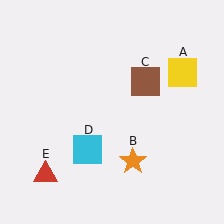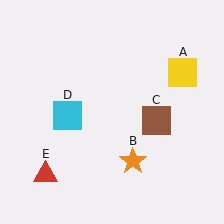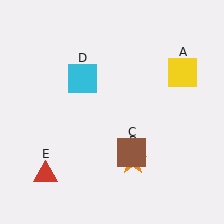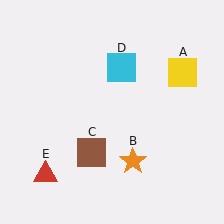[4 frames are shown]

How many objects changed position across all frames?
2 objects changed position: brown square (object C), cyan square (object D).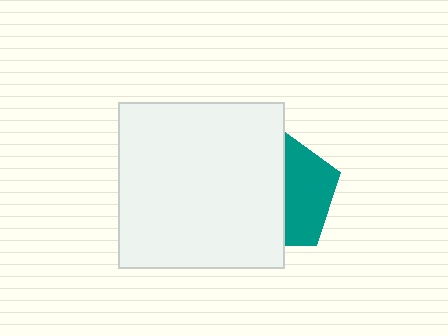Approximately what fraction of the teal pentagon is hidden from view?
Roughly 58% of the teal pentagon is hidden behind the white square.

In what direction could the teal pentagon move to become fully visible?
The teal pentagon could move right. That would shift it out from behind the white square entirely.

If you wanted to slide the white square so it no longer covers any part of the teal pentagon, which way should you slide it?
Slide it left — that is the most direct way to separate the two shapes.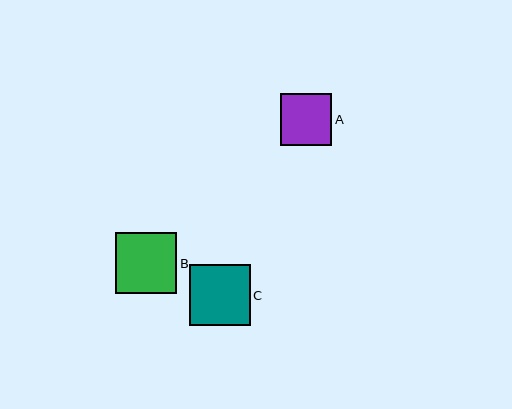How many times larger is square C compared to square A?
Square C is approximately 1.2 times the size of square A.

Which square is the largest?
Square B is the largest with a size of approximately 61 pixels.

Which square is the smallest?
Square A is the smallest with a size of approximately 52 pixels.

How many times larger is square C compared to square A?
Square C is approximately 1.2 times the size of square A.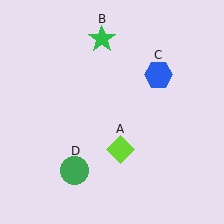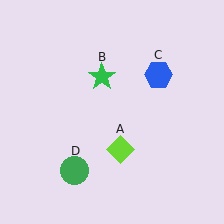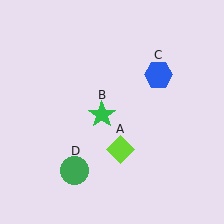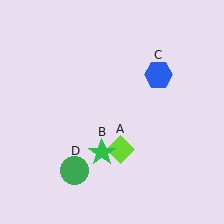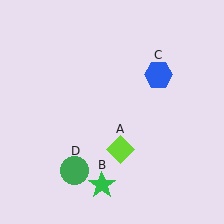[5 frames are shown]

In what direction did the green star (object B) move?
The green star (object B) moved down.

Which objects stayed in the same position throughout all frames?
Lime diamond (object A) and blue hexagon (object C) and green circle (object D) remained stationary.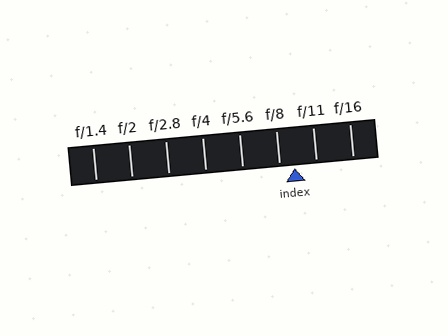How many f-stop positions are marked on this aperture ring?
There are 8 f-stop positions marked.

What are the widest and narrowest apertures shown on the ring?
The widest aperture shown is f/1.4 and the narrowest is f/16.